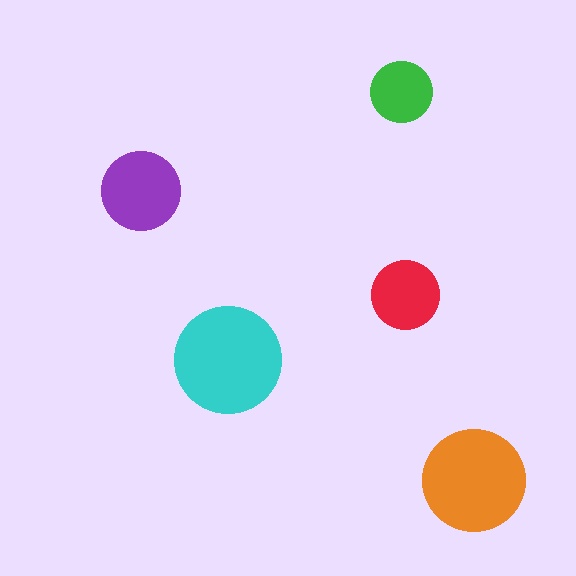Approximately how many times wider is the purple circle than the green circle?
About 1.5 times wider.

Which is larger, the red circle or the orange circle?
The orange one.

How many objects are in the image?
There are 5 objects in the image.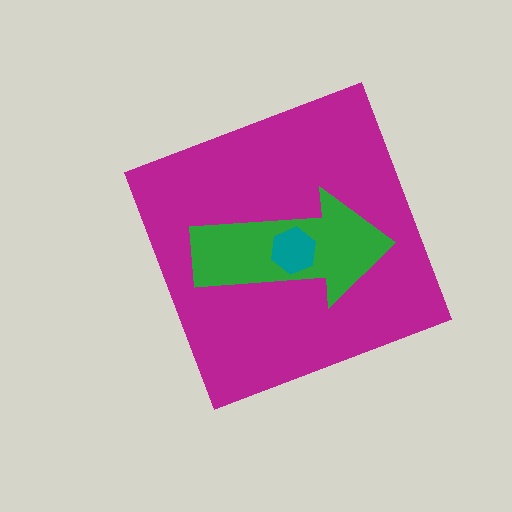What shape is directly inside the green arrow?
The teal hexagon.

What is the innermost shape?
The teal hexagon.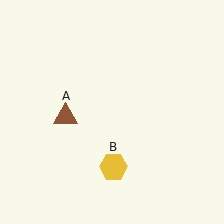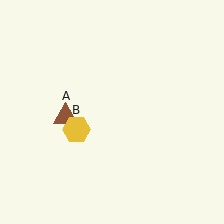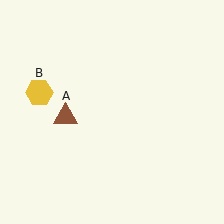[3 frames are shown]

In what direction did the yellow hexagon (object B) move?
The yellow hexagon (object B) moved up and to the left.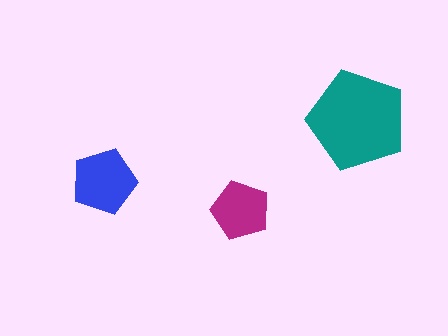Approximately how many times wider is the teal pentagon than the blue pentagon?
About 1.5 times wider.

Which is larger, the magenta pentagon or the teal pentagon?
The teal one.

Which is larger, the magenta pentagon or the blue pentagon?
The blue one.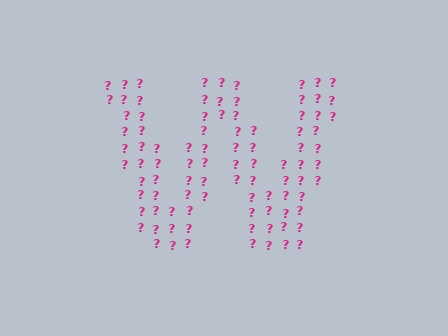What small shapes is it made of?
It is made of small question marks.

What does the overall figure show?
The overall figure shows the letter W.